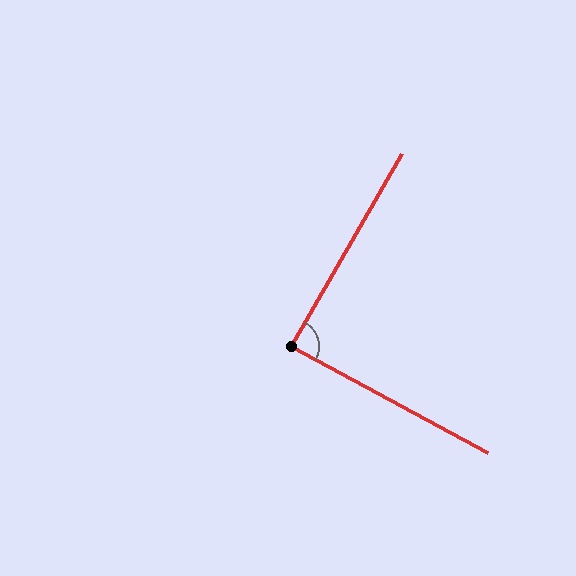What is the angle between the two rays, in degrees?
Approximately 88 degrees.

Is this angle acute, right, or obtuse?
It is approximately a right angle.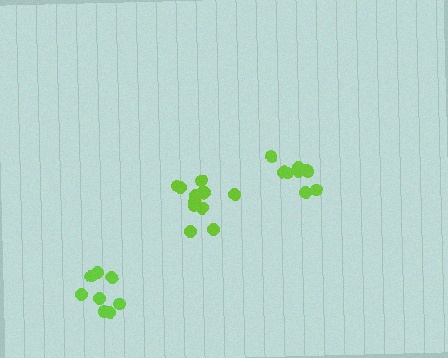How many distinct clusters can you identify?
There are 3 distinct clusters.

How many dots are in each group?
Group 1: 9 dots, Group 2: 8 dots, Group 3: 12 dots (29 total).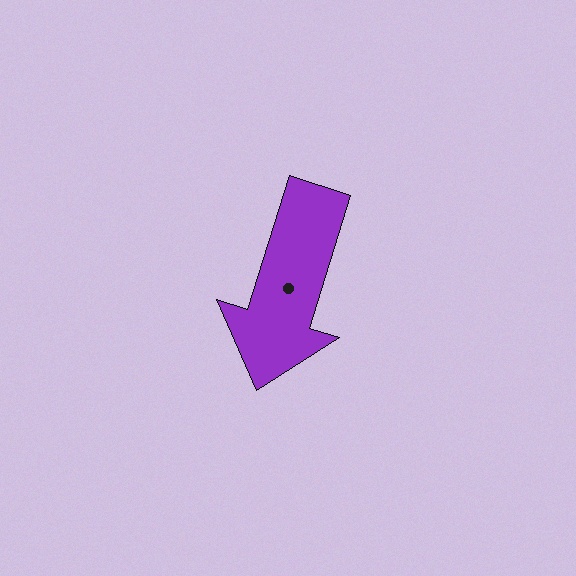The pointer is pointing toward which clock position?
Roughly 7 o'clock.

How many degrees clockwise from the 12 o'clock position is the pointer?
Approximately 197 degrees.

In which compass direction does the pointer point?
South.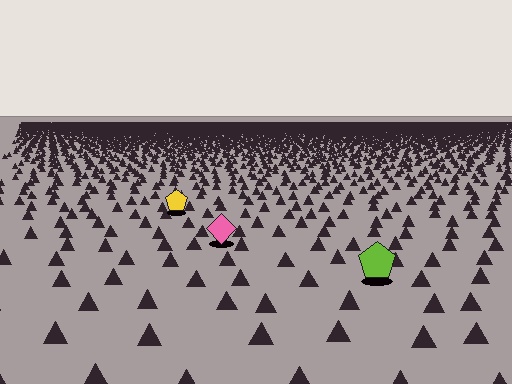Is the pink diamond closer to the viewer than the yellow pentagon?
Yes. The pink diamond is closer — you can tell from the texture gradient: the ground texture is coarser near it.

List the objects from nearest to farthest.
From nearest to farthest: the lime pentagon, the pink diamond, the yellow pentagon.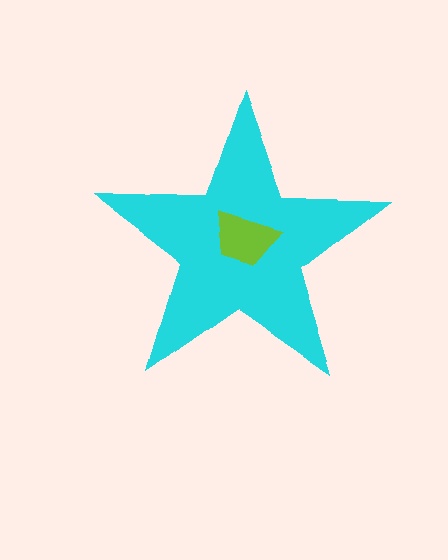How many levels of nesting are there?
2.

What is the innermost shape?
The lime trapezoid.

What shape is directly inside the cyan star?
The lime trapezoid.